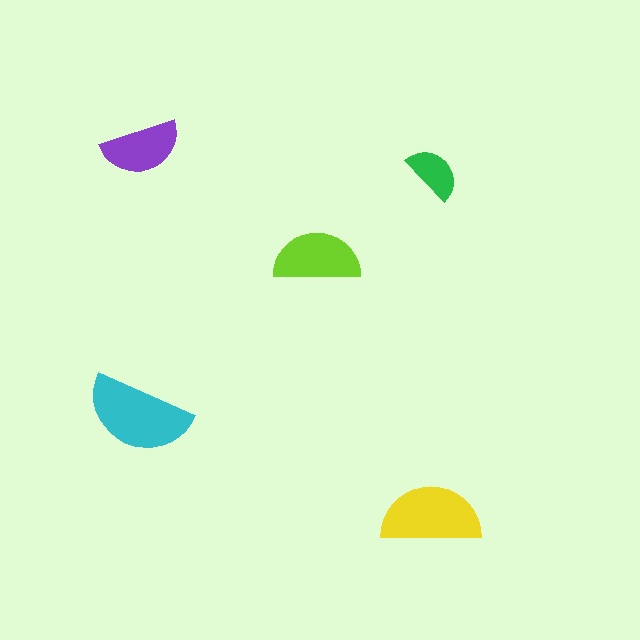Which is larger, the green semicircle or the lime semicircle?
The lime one.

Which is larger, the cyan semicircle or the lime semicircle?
The cyan one.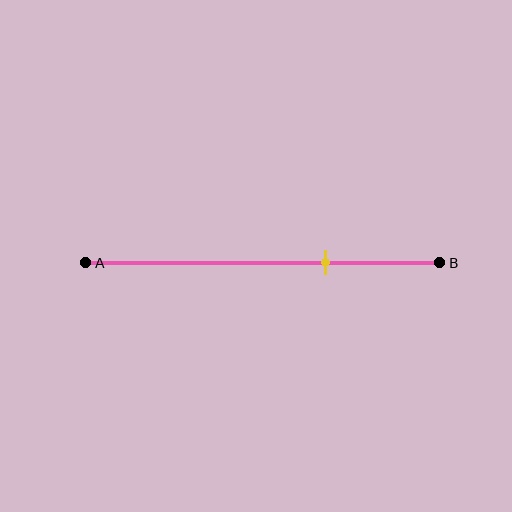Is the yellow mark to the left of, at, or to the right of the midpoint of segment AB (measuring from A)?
The yellow mark is to the right of the midpoint of segment AB.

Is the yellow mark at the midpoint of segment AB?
No, the mark is at about 70% from A, not at the 50% midpoint.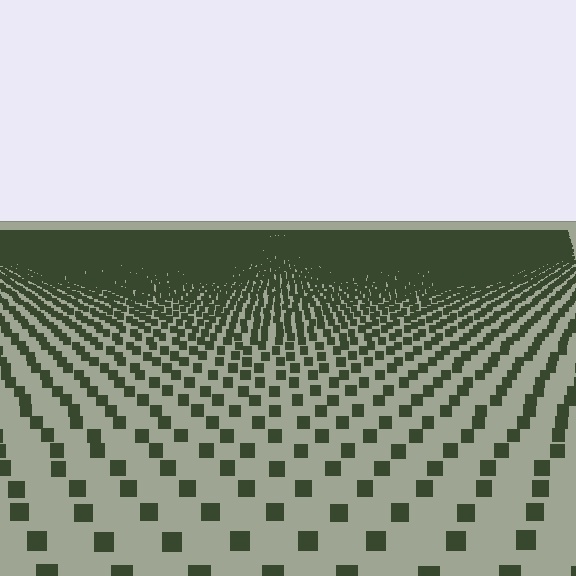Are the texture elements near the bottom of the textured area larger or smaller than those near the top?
Larger. Near the bottom, elements are closer to the viewer and appear at a bigger on-screen size.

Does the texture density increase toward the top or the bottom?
Density increases toward the top.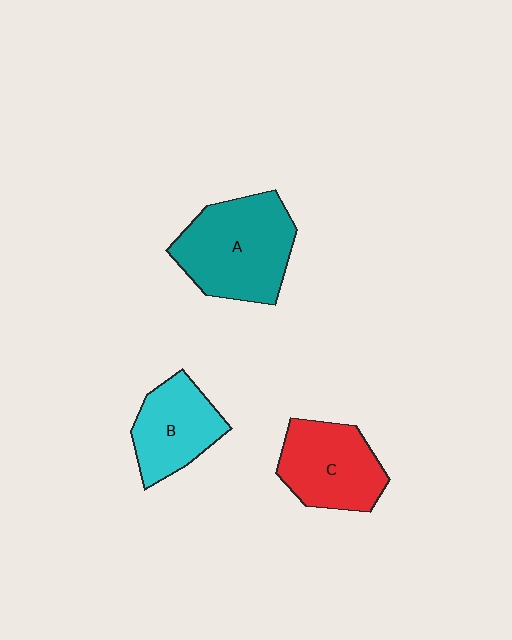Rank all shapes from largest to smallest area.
From largest to smallest: A (teal), C (red), B (cyan).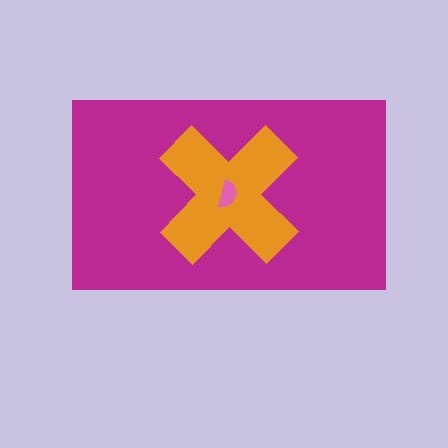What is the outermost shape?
The magenta rectangle.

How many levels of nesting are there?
3.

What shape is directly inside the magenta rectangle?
The orange cross.